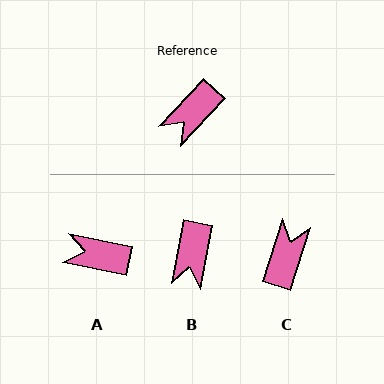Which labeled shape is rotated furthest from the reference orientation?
C, about 155 degrees away.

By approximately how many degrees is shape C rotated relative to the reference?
Approximately 155 degrees clockwise.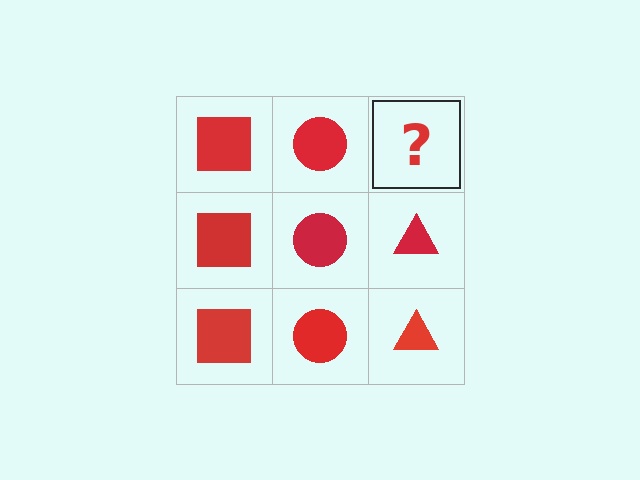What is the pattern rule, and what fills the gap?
The rule is that each column has a consistent shape. The gap should be filled with a red triangle.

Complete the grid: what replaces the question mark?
The question mark should be replaced with a red triangle.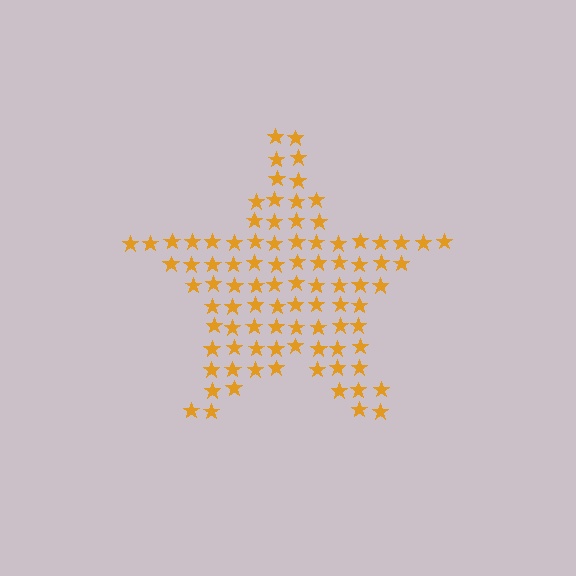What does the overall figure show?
The overall figure shows a star.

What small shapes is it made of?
It is made of small stars.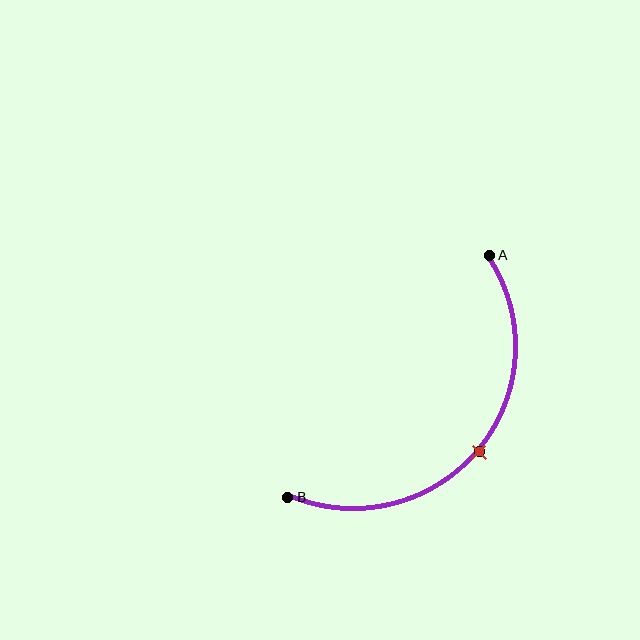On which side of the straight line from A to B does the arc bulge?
The arc bulges below and to the right of the straight line connecting A and B.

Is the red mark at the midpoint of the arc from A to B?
Yes. The red mark lies on the arc at equal arc-length from both A and B — it is the arc midpoint.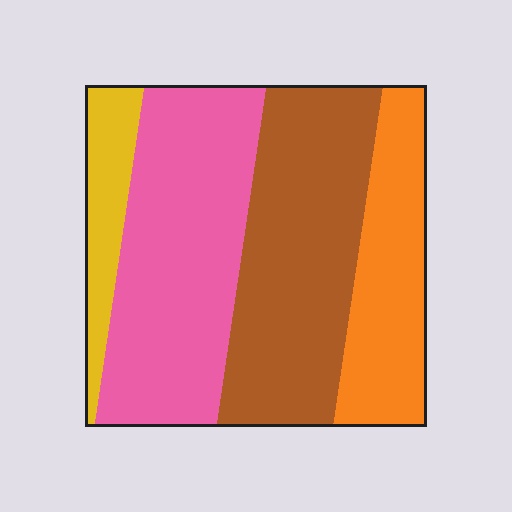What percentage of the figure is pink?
Pink takes up about three eighths (3/8) of the figure.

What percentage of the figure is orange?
Orange takes up less than a quarter of the figure.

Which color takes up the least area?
Yellow, at roughly 10%.